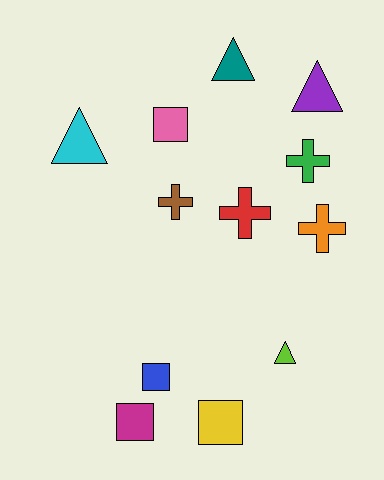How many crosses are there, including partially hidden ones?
There are 4 crosses.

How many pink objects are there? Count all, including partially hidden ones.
There is 1 pink object.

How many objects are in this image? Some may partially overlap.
There are 12 objects.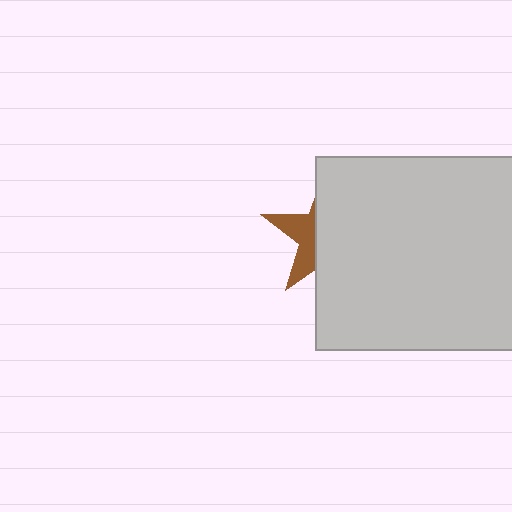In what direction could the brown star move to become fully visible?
The brown star could move left. That would shift it out from behind the light gray rectangle entirely.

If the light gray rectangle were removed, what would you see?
You would see the complete brown star.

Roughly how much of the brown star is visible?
A small part of it is visible (roughly 35%).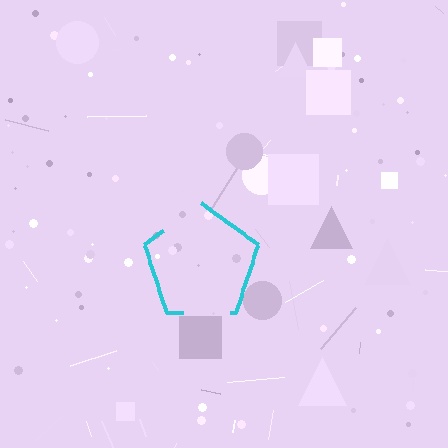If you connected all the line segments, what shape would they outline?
They would outline a pentagon.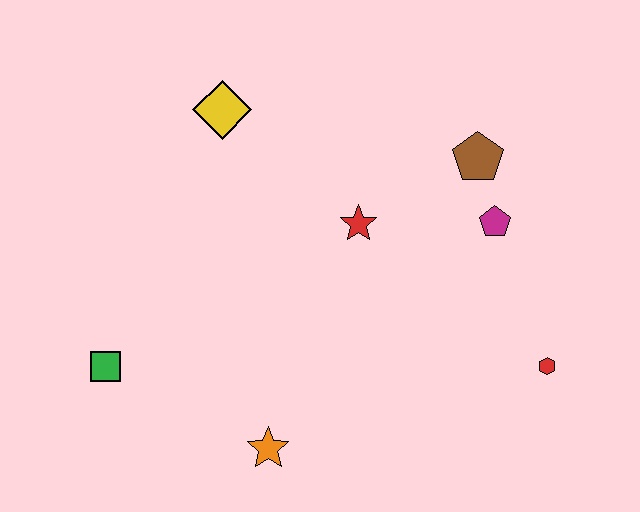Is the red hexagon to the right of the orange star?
Yes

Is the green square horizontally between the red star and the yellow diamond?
No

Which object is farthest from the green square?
The red hexagon is farthest from the green square.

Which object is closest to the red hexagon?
The magenta pentagon is closest to the red hexagon.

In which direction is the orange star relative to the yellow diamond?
The orange star is below the yellow diamond.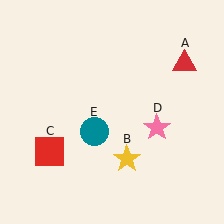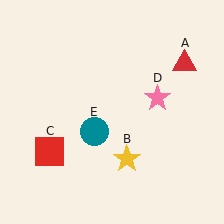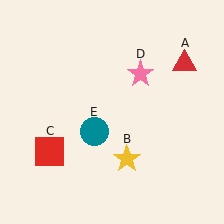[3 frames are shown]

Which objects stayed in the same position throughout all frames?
Red triangle (object A) and yellow star (object B) and red square (object C) and teal circle (object E) remained stationary.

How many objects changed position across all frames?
1 object changed position: pink star (object D).